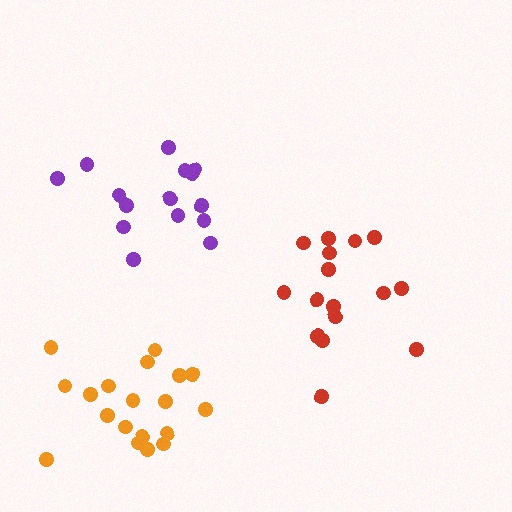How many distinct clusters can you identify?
There are 3 distinct clusters.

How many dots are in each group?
Group 1: 15 dots, Group 2: 19 dots, Group 3: 16 dots (50 total).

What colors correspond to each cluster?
The clusters are colored: purple, orange, red.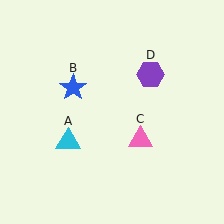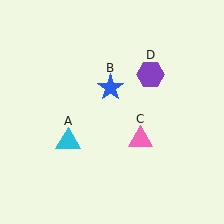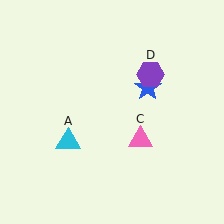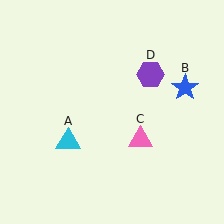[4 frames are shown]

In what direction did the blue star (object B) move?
The blue star (object B) moved right.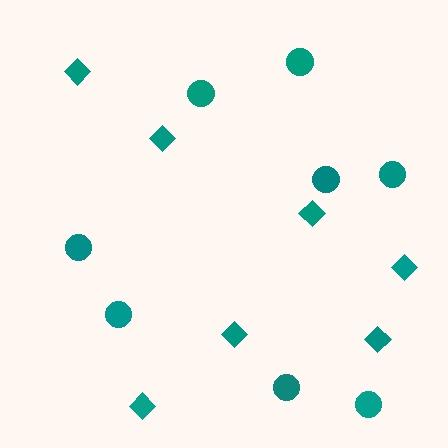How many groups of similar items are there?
There are 2 groups: one group of diamonds (7) and one group of circles (8).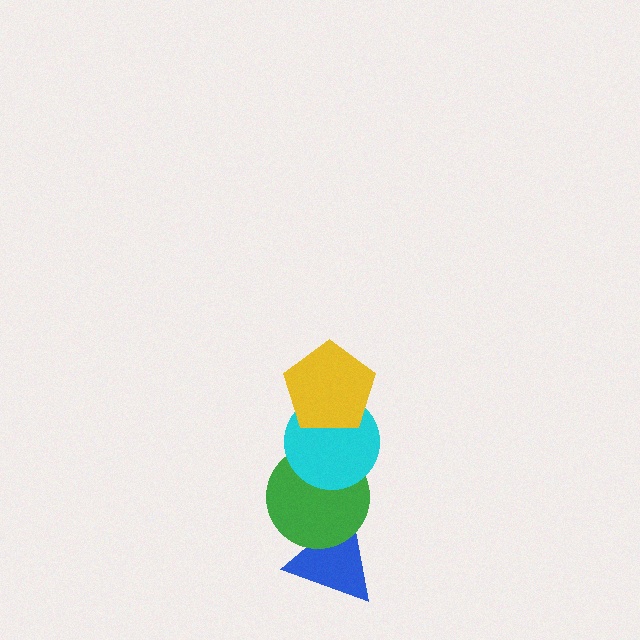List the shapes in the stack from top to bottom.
From top to bottom: the yellow pentagon, the cyan circle, the green circle, the blue triangle.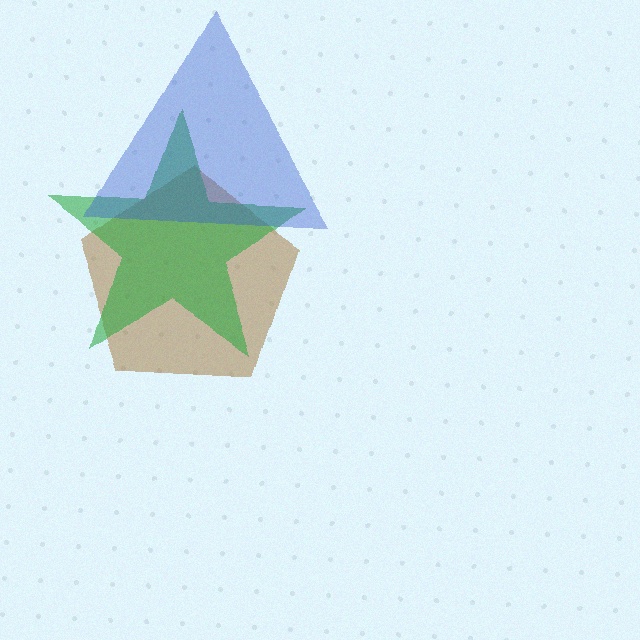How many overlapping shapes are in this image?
There are 3 overlapping shapes in the image.